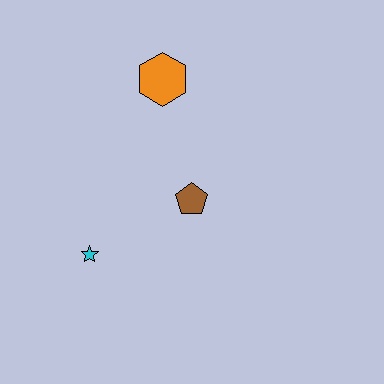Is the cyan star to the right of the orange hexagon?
No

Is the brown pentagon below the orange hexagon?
Yes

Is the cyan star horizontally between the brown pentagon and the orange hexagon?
No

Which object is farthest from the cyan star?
The orange hexagon is farthest from the cyan star.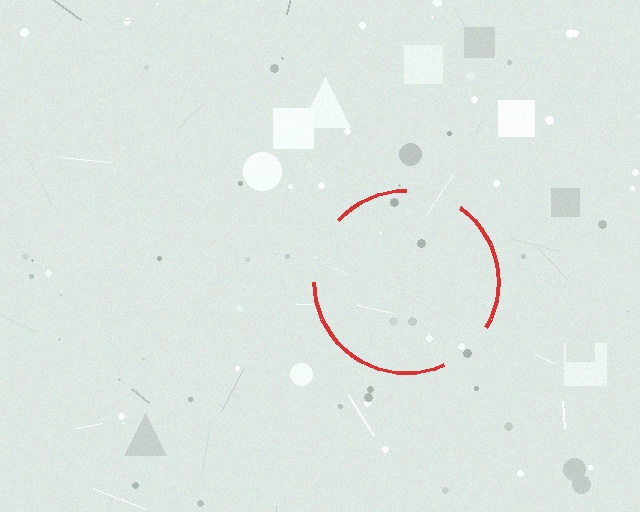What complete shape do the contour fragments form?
The contour fragments form a circle.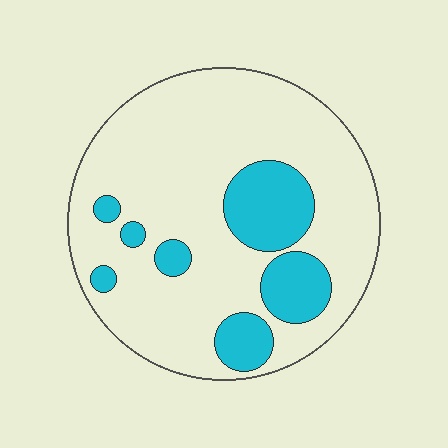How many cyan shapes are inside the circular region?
7.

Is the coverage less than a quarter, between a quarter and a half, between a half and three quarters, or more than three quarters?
Less than a quarter.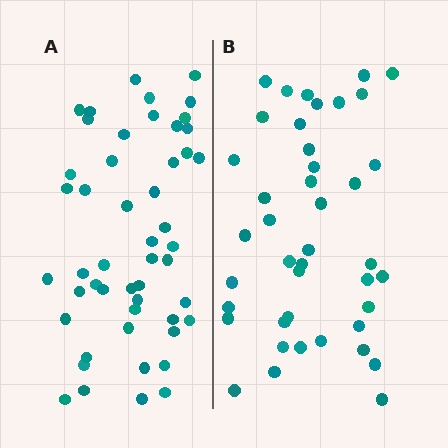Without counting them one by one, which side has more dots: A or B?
Region A (the left region) has more dots.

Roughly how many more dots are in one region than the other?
Region A has roughly 8 or so more dots than region B.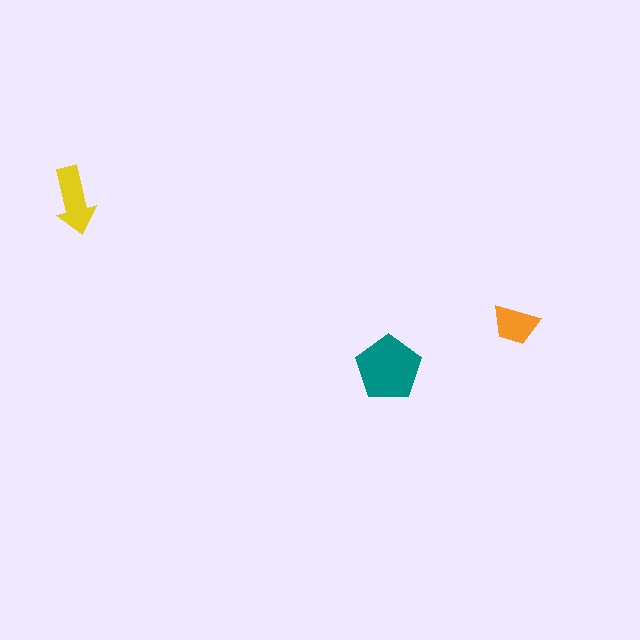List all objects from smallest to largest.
The orange trapezoid, the yellow arrow, the teal pentagon.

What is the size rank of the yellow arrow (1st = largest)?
2nd.